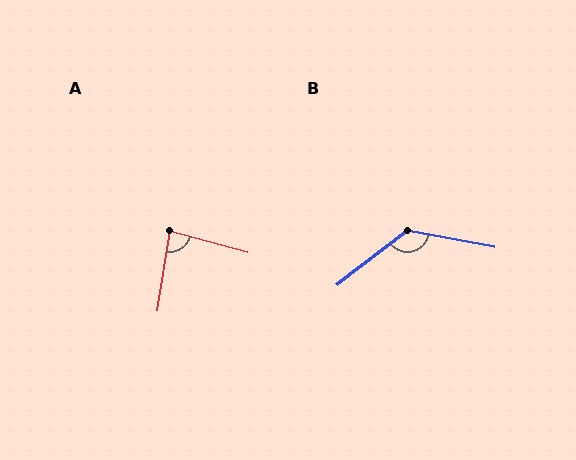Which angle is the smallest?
A, at approximately 83 degrees.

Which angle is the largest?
B, at approximately 132 degrees.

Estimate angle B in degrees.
Approximately 132 degrees.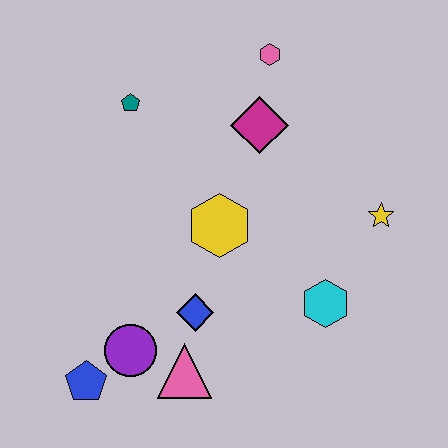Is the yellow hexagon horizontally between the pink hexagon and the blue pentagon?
Yes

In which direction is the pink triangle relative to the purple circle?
The pink triangle is to the right of the purple circle.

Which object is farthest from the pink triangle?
The pink hexagon is farthest from the pink triangle.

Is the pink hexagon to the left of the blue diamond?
No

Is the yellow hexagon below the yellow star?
Yes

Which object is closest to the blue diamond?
The pink triangle is closest to the blue diamond.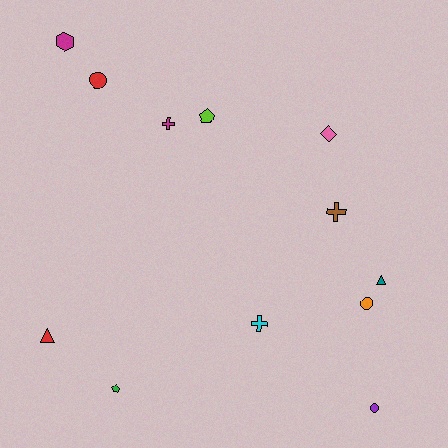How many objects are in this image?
There are 12 objects.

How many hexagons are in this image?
There is 1 hexagon.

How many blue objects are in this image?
There are no blue objects.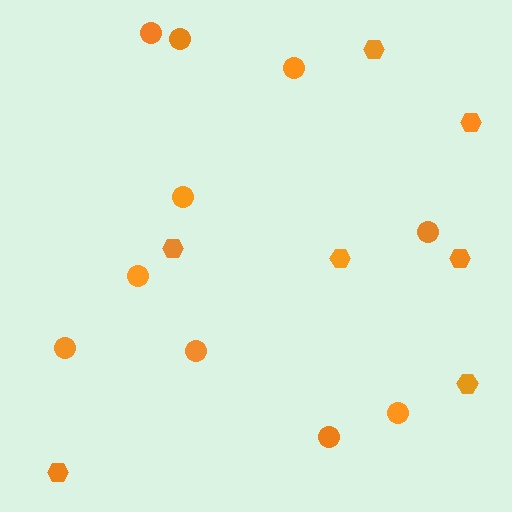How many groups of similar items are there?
There are 2 groups: one group of hexagons (7) and one group of circles (10).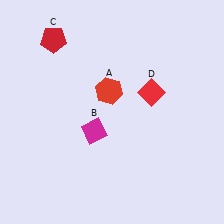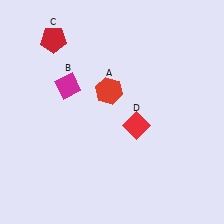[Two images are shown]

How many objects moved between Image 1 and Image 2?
2 objects moved between the two images.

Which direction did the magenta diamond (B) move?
The magenta diamond (B) moved up.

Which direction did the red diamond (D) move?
The red diamond (D) moved down.